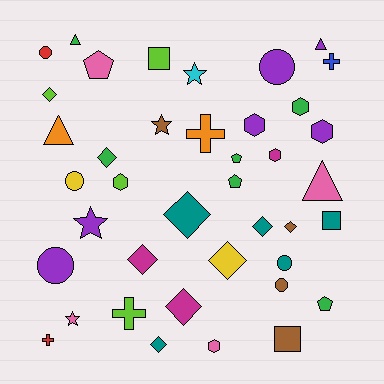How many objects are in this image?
There are 40 objects.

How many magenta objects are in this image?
There are 3 magenta objects.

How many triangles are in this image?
There are 4 triangles.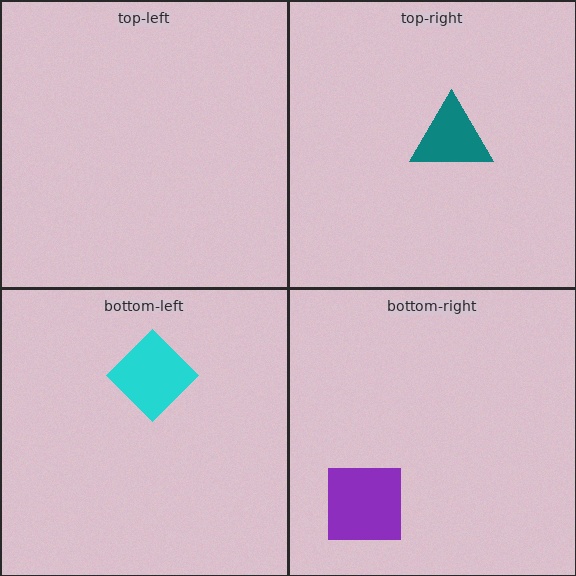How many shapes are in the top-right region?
1.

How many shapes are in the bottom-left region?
1.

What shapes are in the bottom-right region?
The purple square.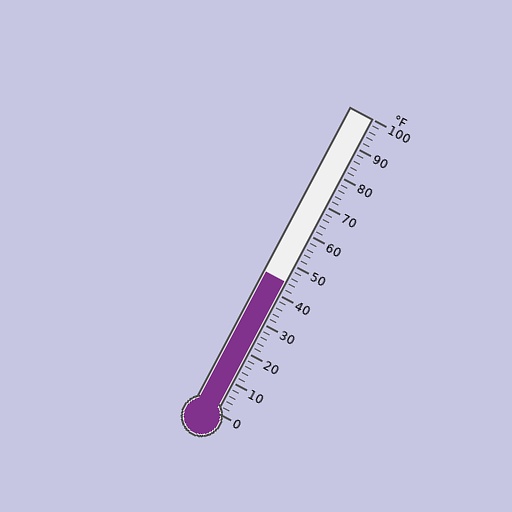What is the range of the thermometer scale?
The thermometer scale ranges from 0°F to 100°F.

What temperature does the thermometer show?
The thermometer shows approximately 44°F.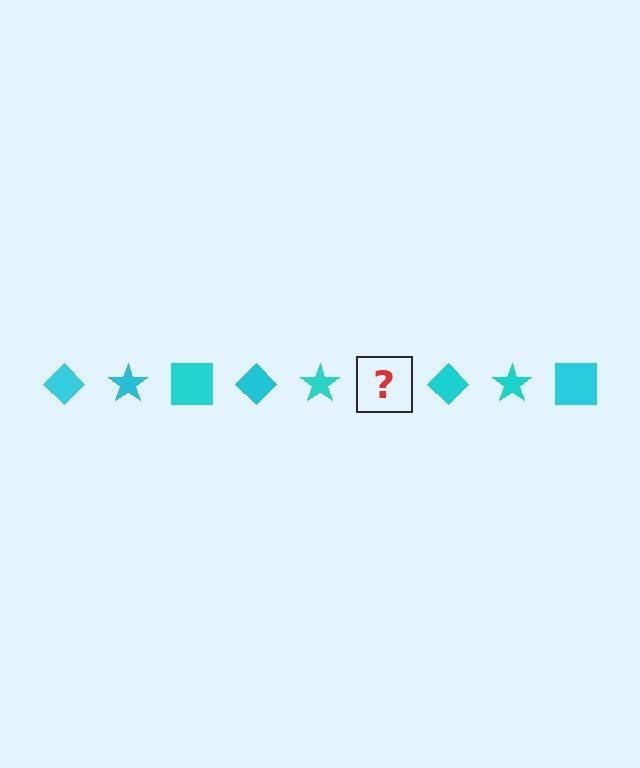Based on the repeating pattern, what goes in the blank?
The blank should be a cyan square.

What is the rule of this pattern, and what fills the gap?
The rule is that the pattern cycles through diamond, star, square shapes in cyan. The gap should be filled with a cyan square.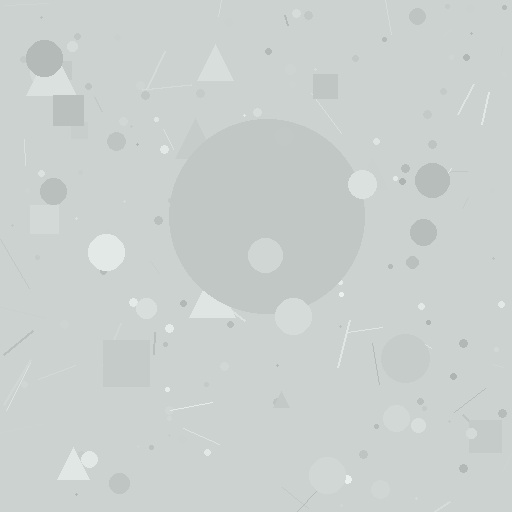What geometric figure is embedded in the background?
A circle is embedded in the background.